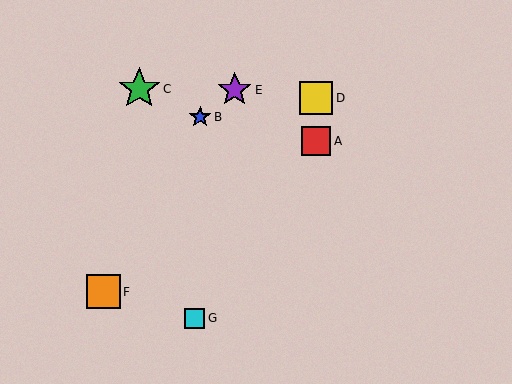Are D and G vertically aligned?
No, D is at x≈316 and G is at x≈195.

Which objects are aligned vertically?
Objects A, D are aligned vertically.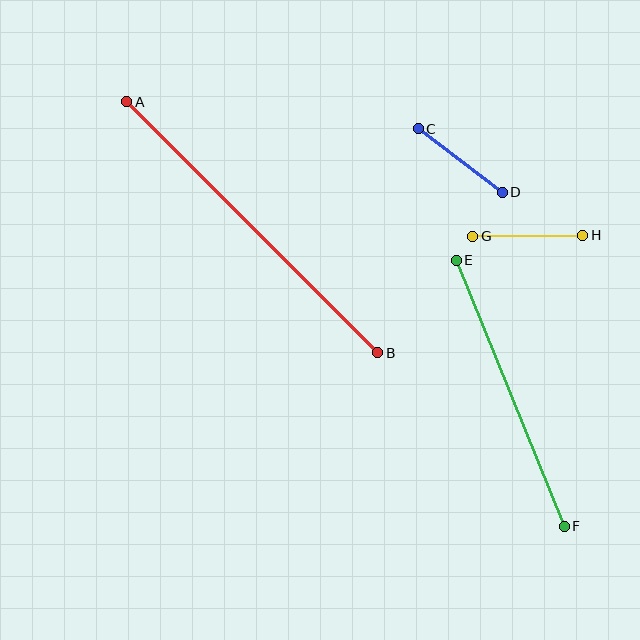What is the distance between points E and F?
The distance is approximately 287 pixels.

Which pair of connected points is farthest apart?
Points A and B are farthest apart.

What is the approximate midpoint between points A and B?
The midpoint is at approximately (252, 227) pixels.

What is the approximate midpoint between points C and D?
The midpoint is at approximately (460, 161) pixels.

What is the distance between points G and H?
The distance is approximately 110 pixels.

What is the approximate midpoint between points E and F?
The midpoint is at approximately (510, 393) pixels.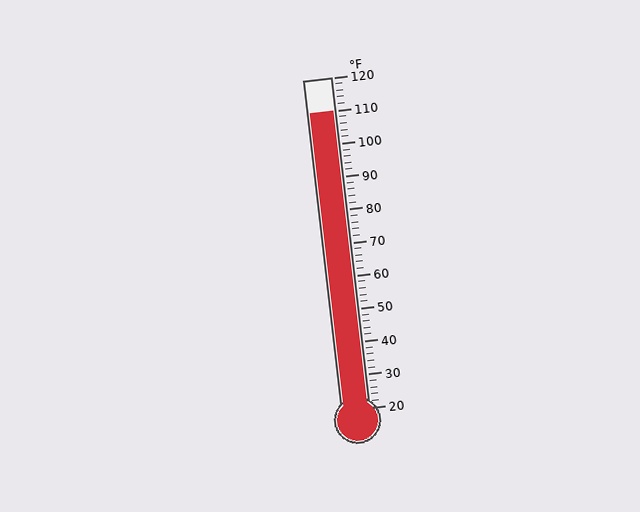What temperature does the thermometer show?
The thermometer shows approximately 110°F.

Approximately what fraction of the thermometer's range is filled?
The thermometer is filled to approximately 90% of its range.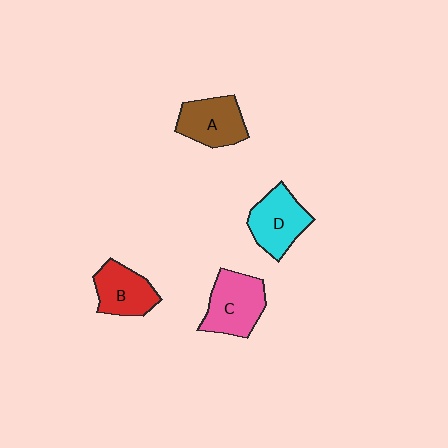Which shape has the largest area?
Shape C (pink).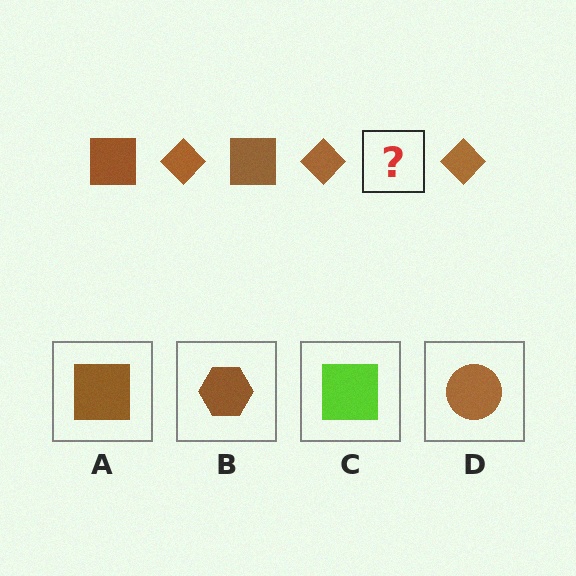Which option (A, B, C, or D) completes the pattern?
A.